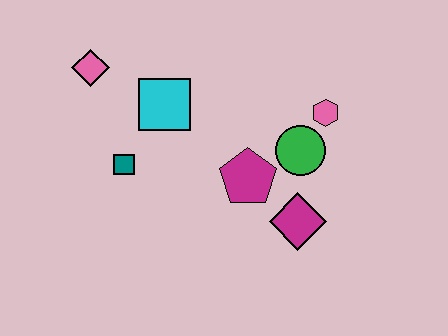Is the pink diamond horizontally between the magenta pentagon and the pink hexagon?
No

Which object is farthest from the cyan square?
The magenta diamond is farthest from the cyan square.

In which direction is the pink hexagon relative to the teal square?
The pink hexagon is to the right of the teal square.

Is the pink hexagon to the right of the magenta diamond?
Yes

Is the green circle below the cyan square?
Yes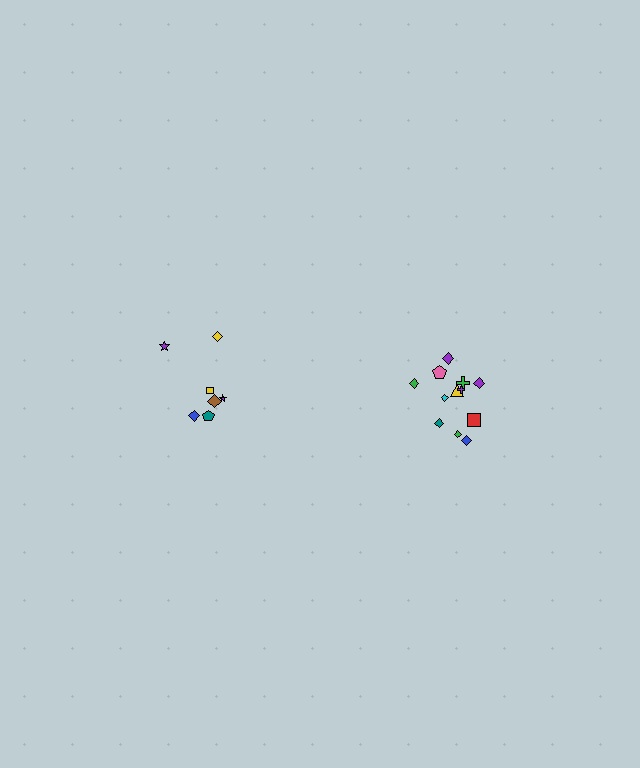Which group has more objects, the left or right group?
The right group.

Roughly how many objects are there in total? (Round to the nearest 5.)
Roughly 20 objects in total.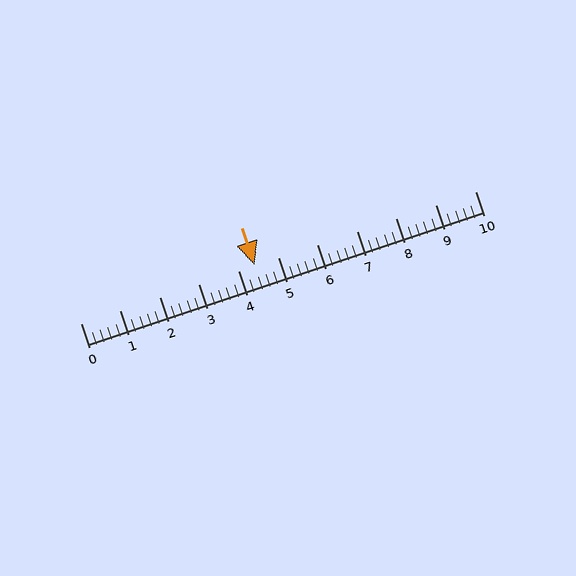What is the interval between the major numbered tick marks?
The major tick marks are spaced 1 units apart.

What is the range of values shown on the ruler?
The ruler shows values from 0 to 10.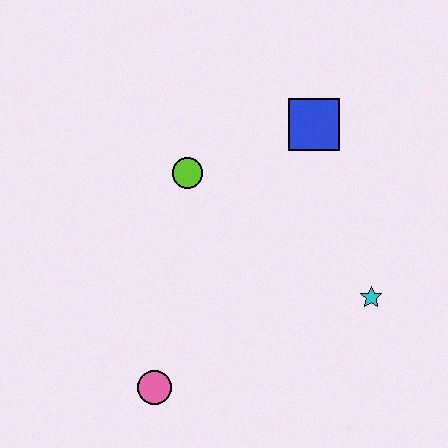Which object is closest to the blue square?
The lime circle is closest to the blue square.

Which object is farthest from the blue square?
The pink circle is farthest from the blue square.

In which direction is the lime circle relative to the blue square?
The lime circle is to the left of the blue square.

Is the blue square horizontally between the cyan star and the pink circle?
Yes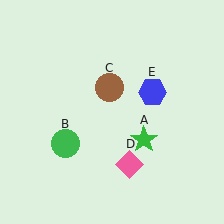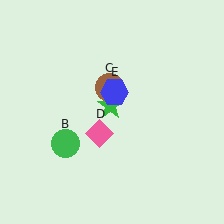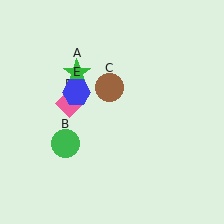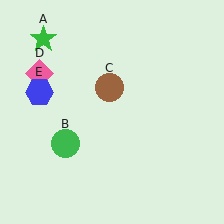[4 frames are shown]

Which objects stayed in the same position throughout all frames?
Green circle (object B) and brown circle (object C) remained stationary.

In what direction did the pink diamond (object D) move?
The pink diamond (object D) moved up and to the left.